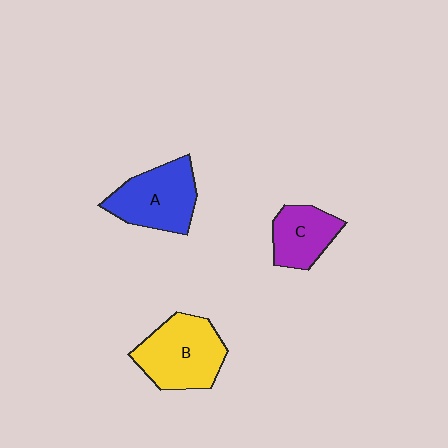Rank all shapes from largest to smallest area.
From largest to smallest: B (yellow), A (blue), C (purple).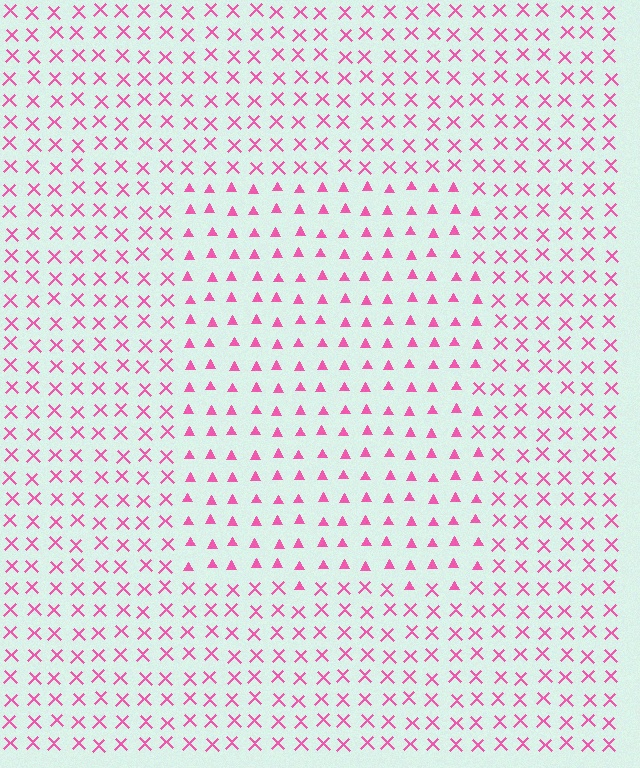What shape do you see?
I see a rectangle.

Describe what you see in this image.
The image is filled with small pink elements arranged in a uniform grid. A rectangle-shaped region contains triangles, while the surrounding area contains X marks. The boundary is defined purely by the change in element shape.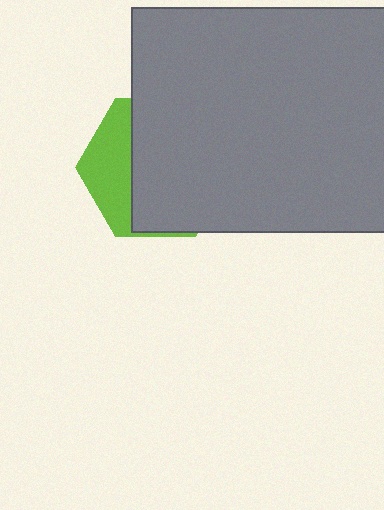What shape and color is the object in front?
The object in front is a gray rectangle.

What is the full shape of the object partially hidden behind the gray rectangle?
The partially hidden object is a lime hexagon.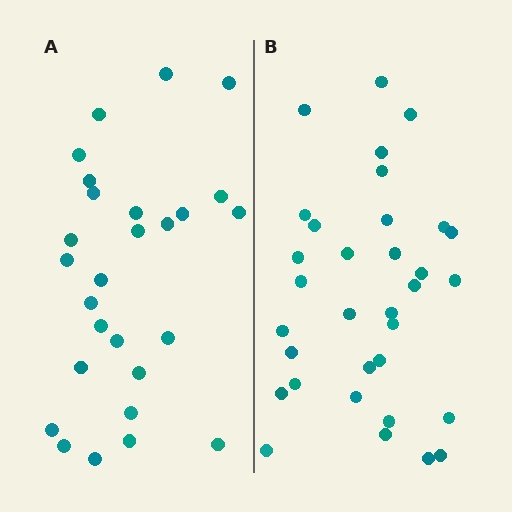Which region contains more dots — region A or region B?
Region B (the right region) has more dots.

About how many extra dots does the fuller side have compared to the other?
Region B has about 6 more dots than region A.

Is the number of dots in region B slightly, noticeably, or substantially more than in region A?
Region B has only slightly more — the two regions are fairly close. The ratio is roughly 1.2 to 1.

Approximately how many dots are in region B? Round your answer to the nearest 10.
About 30 dots. (The exact count is 33, which rounds to 30.)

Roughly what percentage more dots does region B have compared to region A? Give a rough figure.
About 20% more.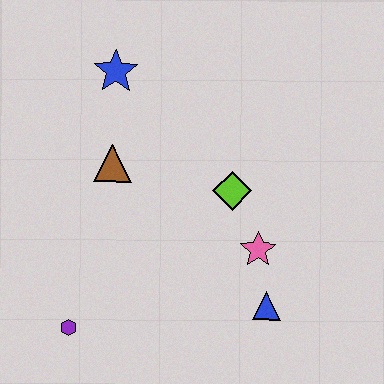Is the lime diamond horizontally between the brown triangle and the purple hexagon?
No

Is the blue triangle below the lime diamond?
Yes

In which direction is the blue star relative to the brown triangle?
The blue star is above the brown triangle.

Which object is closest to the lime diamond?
The pink star is closest to the lime diamond.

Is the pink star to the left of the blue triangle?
Yes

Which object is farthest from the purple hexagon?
The blue star is farthest from the purple hexagon.